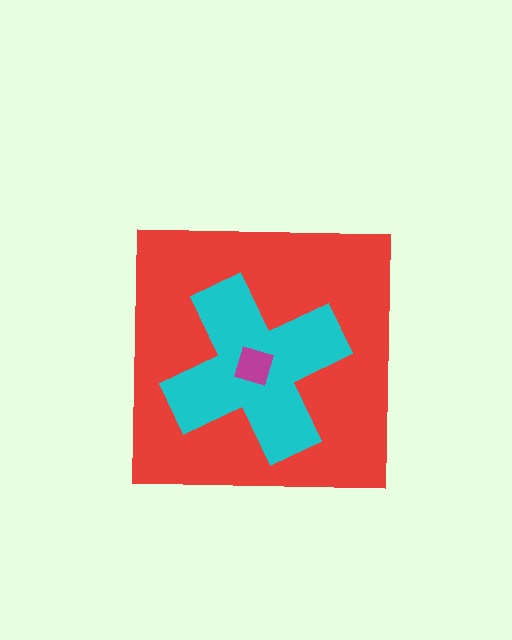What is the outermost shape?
The red square.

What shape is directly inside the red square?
The cyan cross.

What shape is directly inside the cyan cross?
The magenta square.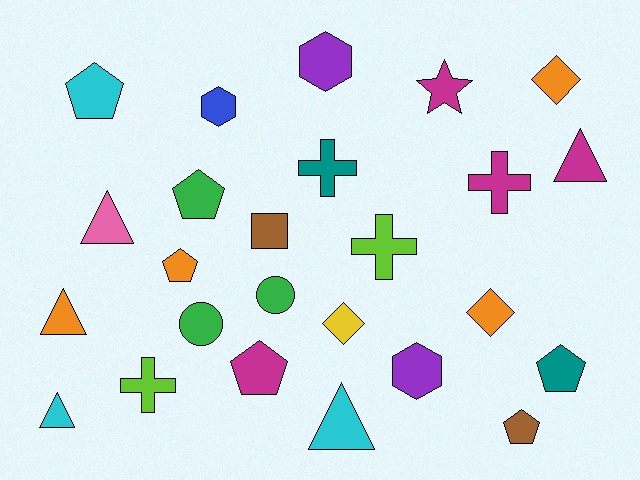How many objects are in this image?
There are 25 objects.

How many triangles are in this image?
There are 5 triangles.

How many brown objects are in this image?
There are 2 brown objects.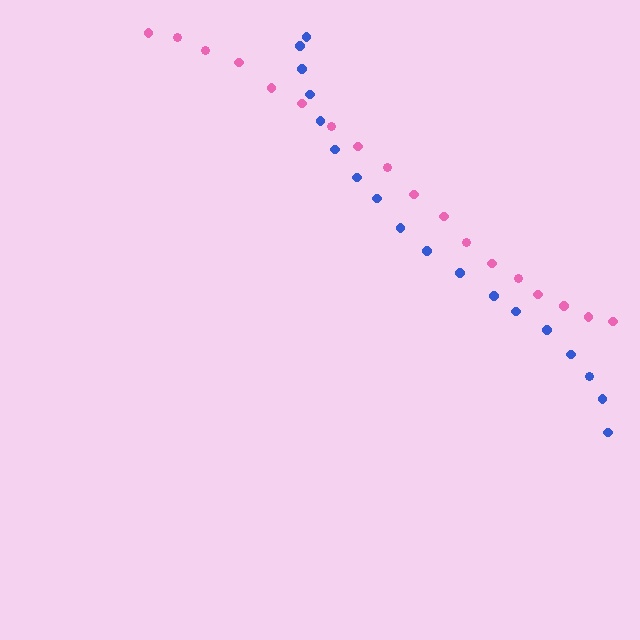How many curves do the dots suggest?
There are 2 distinct paths.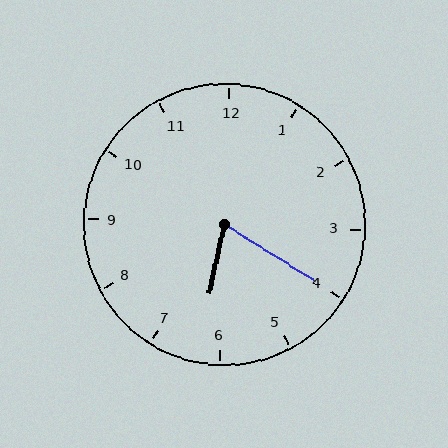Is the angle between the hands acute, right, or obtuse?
It is acute.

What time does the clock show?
6:20.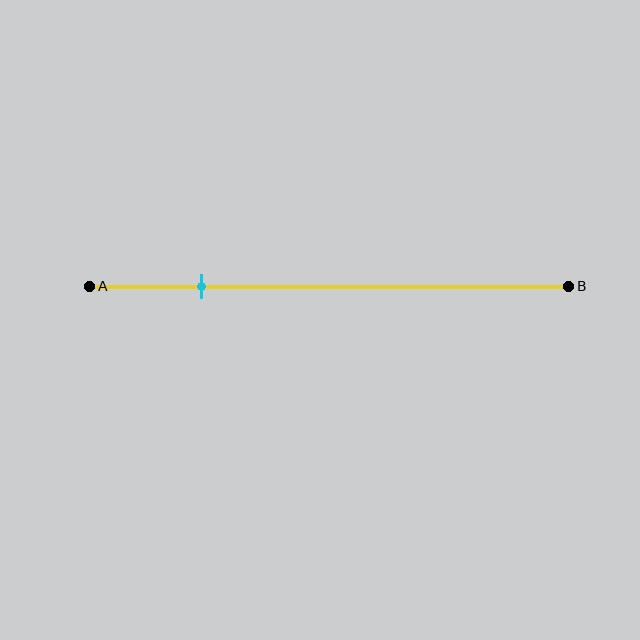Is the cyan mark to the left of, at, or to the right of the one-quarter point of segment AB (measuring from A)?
The cyan mark is approximately at the one-quarter point of segment AB.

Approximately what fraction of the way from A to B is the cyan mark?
The cyan mark is approximately 25% of the way from A to B.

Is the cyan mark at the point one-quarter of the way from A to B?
Yes, the mark is approximately at the one-quarter point.